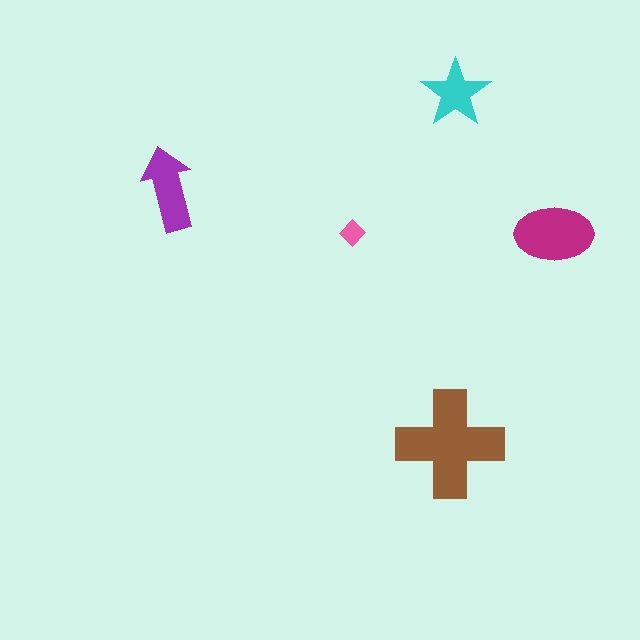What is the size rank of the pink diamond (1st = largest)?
5th.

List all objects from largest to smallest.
The brown cross, the magenta ellipse, the purple arrow, the cyan star, the pink diamond.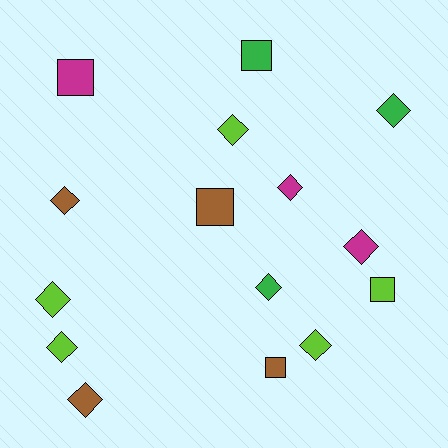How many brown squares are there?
There are 2 brown squares.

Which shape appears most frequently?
Diamond, with 10 objects.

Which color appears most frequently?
Lime, with 5 objects.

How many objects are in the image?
There are 15 objects.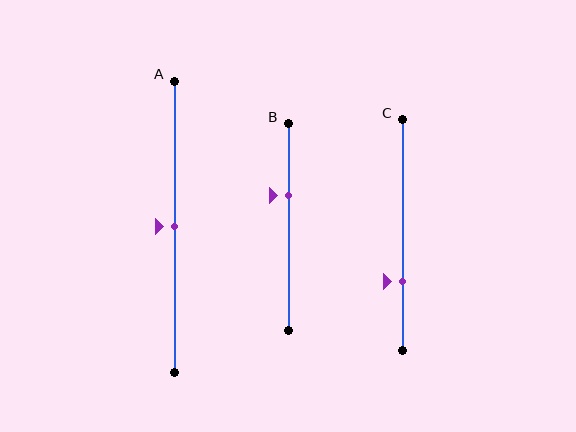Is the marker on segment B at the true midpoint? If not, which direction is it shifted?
No, the marker on segment B is shifted upward by about 15% of the segment length.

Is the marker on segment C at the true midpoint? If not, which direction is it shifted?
No, the marker on segment C is shifted downward by about 20% of the segment length.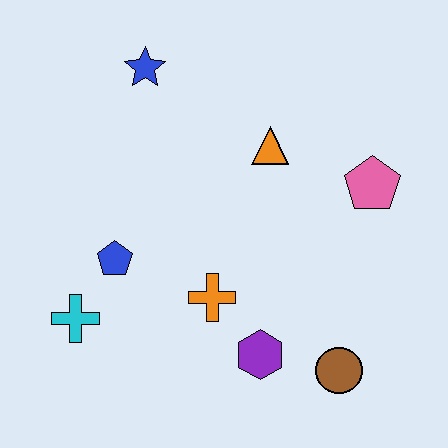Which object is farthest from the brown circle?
The blue star is farthest from the brown circle.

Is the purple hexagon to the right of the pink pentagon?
No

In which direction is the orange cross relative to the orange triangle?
The orange cross is below the orange triangle.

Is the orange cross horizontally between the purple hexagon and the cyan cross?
Yes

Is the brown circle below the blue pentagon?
Yes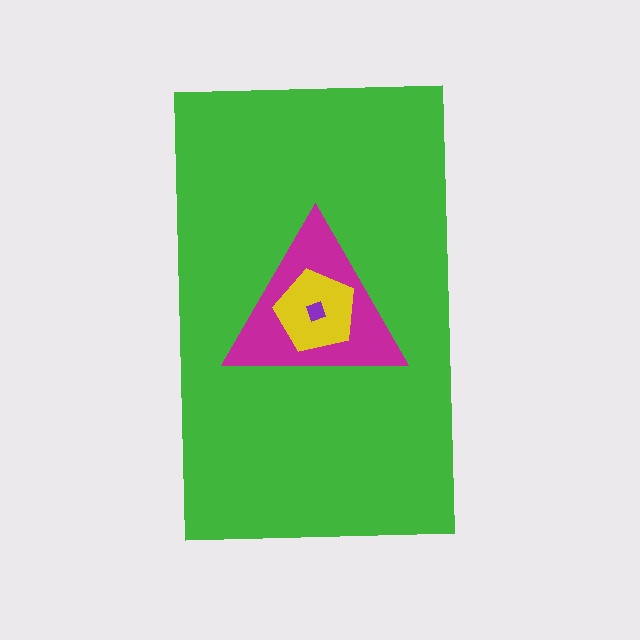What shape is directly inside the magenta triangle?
The yellow pentagon.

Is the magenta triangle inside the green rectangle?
Yes.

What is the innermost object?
The purple diamond.